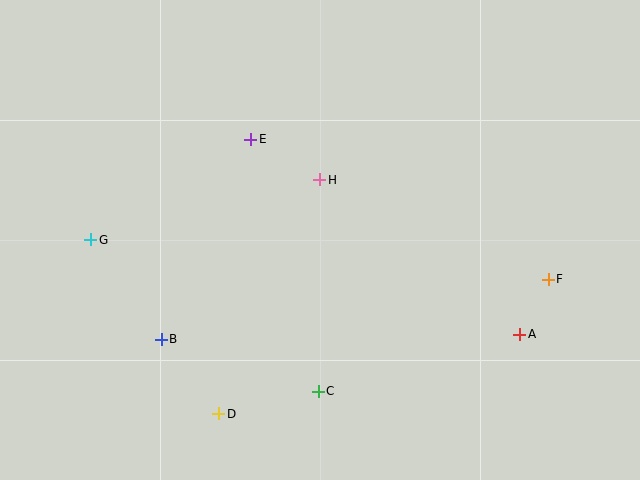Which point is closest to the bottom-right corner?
Point A is closest to the bottom-right corner.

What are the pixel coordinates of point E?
Point E is at (251, 139).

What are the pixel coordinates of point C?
Point C is at (318, 391).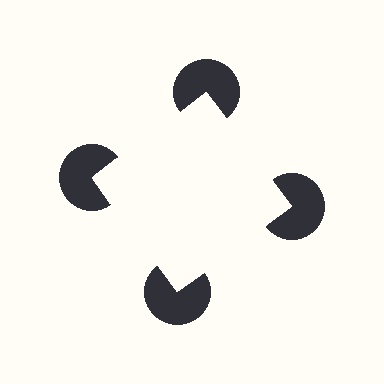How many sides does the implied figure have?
4 sides.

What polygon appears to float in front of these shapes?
An illusory square — its edges are inferred from the aligned wedge cuts in the pac-man discs, not physically drawn.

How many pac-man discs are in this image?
There are 4 — one at each vertex of the illusory square.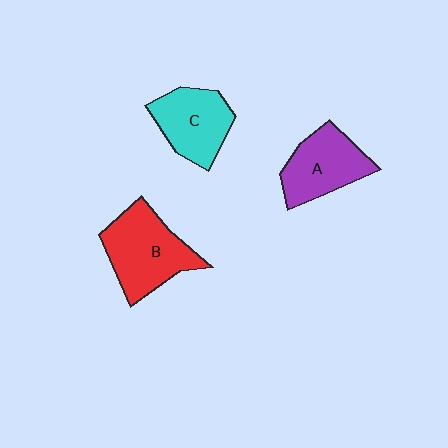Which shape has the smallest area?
Shape C (cyan).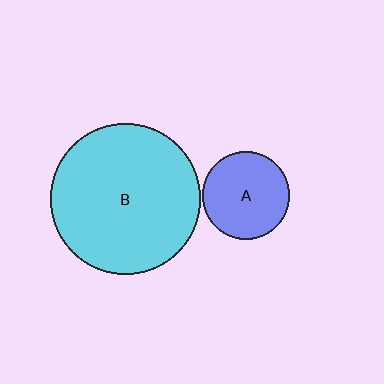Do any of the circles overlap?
No, none of the circles overlap.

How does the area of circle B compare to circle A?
Approximately 3.0 times.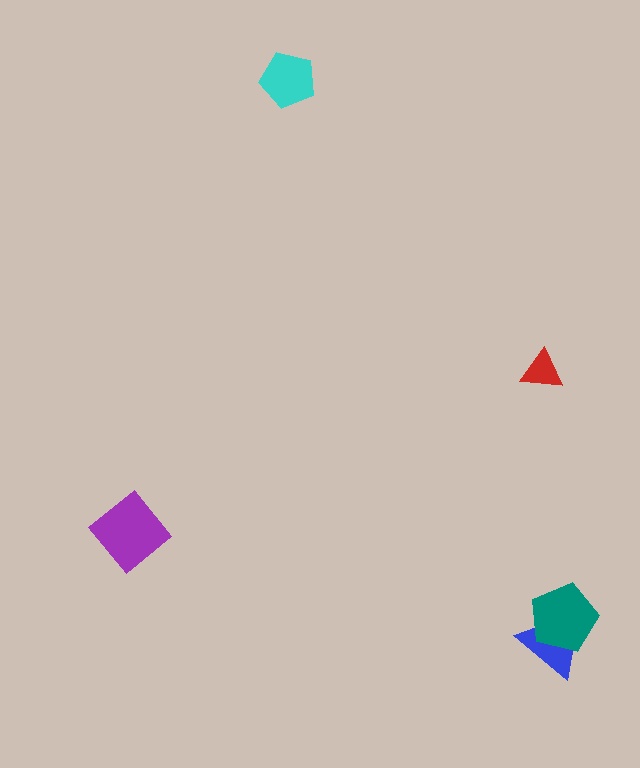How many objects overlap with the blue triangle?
1 object overlaps with the blue triangle.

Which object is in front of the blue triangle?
The teal pentagon is in front of the blue triangle.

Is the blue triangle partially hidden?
Yes, it is partially covered by another shape.